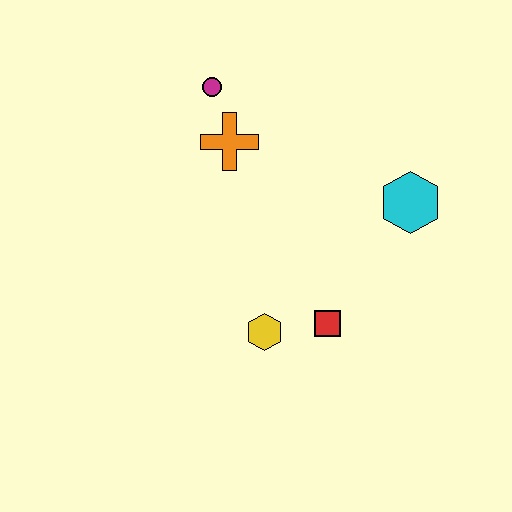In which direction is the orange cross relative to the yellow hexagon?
The orange cross is above the yellow hexagon.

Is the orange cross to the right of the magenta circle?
Yes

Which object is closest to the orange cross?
The magenta circle is closest to the orange cross.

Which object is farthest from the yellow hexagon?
The magenta circle is farthest from the yellow hexagon.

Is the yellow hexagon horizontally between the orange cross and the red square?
Yes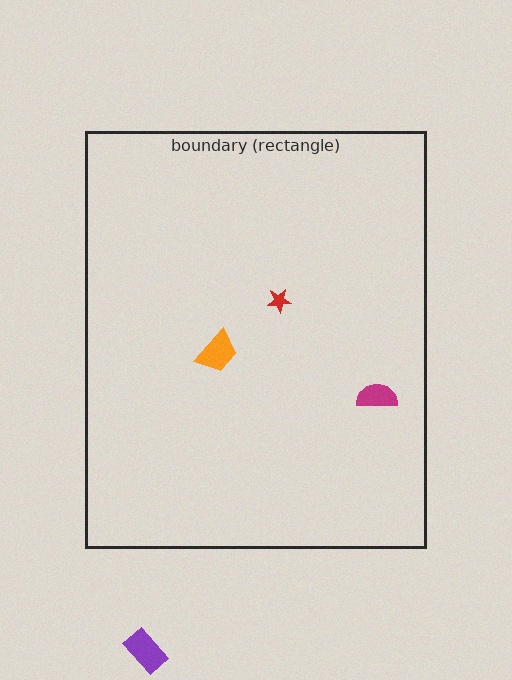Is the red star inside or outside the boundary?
Inside.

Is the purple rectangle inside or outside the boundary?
Outside.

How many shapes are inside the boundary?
3 inside, 1 outside.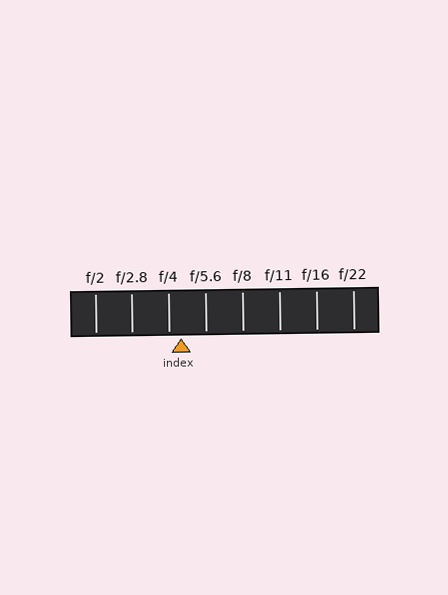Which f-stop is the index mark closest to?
The index mark is closest to f/4.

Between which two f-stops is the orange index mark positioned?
The index mark is between f/4 and f/5.6.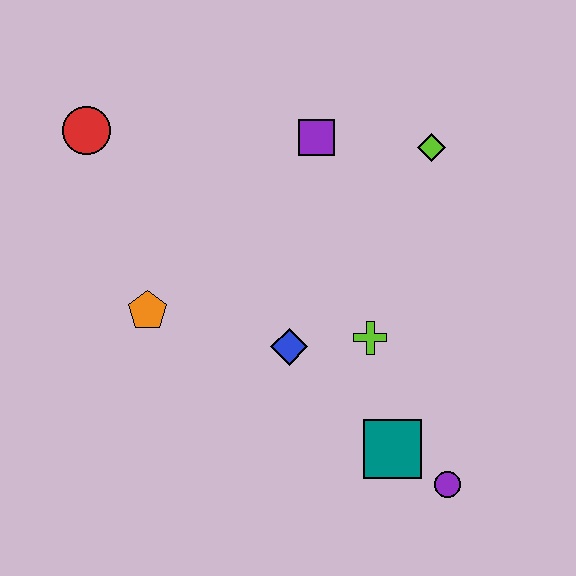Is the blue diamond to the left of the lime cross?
Yes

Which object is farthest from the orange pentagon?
The purple circle is farthest from the orange pentagon.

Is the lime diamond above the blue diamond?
Yes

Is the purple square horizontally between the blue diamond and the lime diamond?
Yes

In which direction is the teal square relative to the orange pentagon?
The teal square is to the right of the orange pentagon.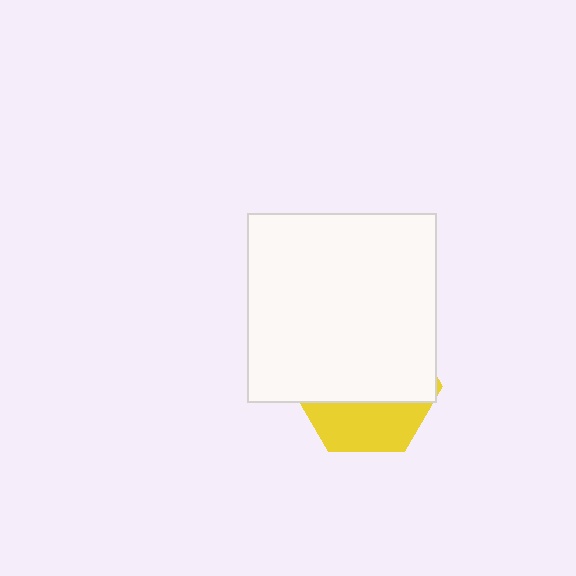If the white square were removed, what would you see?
You would see the complete yellow hexagon.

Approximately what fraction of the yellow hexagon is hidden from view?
Roughly 66% of the yellow hexagon is hidden behind the white square.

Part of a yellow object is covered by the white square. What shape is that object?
It is a hexagon.